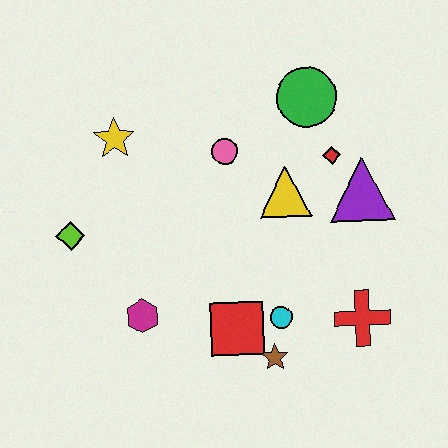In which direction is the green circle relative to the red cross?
The green circle is above the red cross.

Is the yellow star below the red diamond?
No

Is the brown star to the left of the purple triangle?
Yes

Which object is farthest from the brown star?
The yellow star is farthest from the brown star.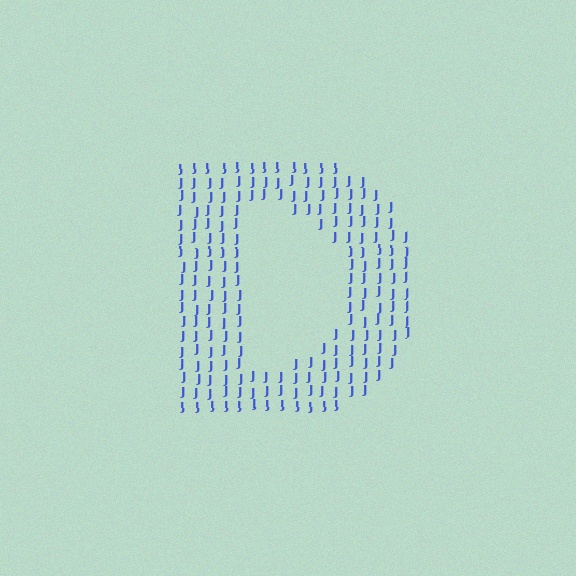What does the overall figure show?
The overall figure shows the letter D.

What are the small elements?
The small elements are letter J's.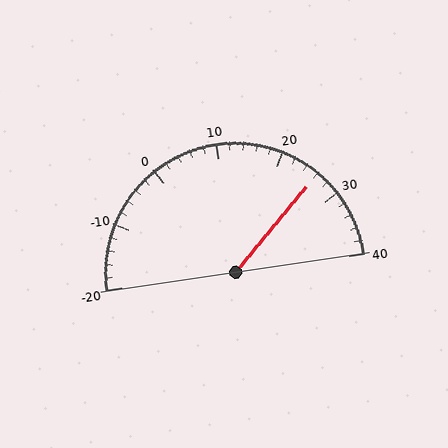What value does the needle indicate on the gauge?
The needle indicates approximately 26.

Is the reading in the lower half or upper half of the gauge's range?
The reading is in the upper half of the range (-20 to 40).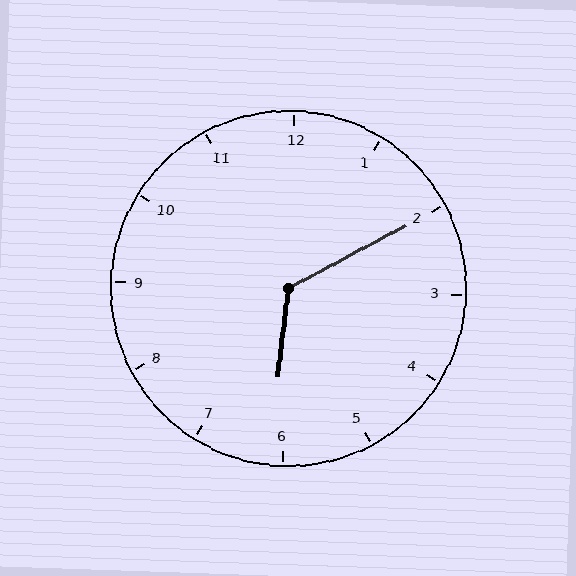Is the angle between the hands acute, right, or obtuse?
It is obtuse.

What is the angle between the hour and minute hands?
Approximately 125 degrees.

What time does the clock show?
6:10.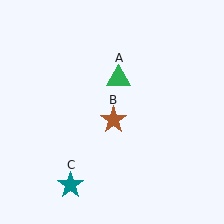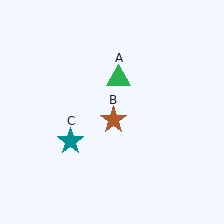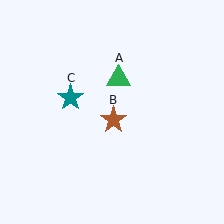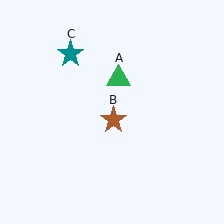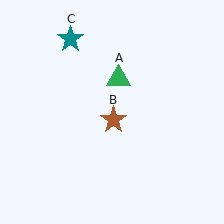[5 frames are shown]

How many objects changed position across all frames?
1 object changed position: teal star (object C).